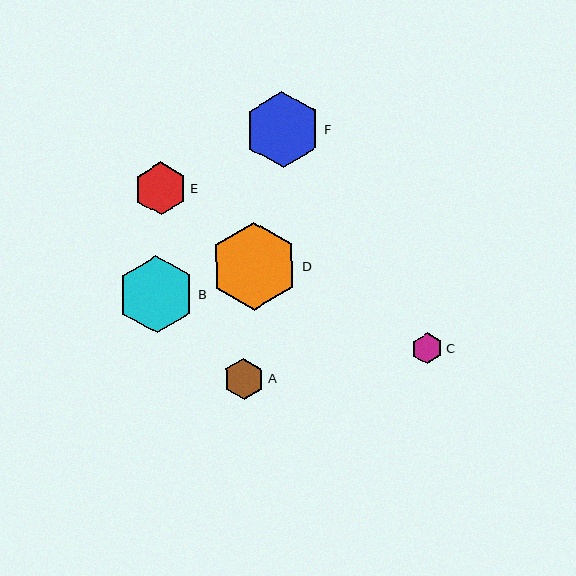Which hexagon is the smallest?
Hexagon C is the smallest with a size of approximately 31 pixels.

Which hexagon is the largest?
Hexagon D is the largest with a size of approximately 88 pixels.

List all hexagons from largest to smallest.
From largest to smallest: D, B, F, E, A, C.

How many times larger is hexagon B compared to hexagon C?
Hexagon B is approximately 2.5 times the size of hexagon C.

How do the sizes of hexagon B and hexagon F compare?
Hexagon B and hexagon F are approximately the same size.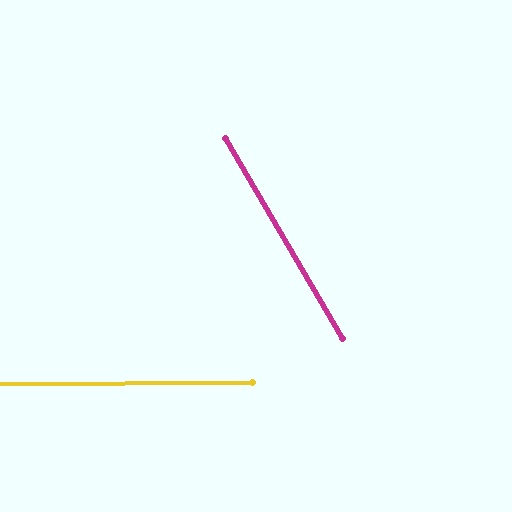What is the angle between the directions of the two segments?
Approximately 60 degrees.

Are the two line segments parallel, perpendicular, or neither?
Neither parallel nor perpendicular — they differ by about 60°.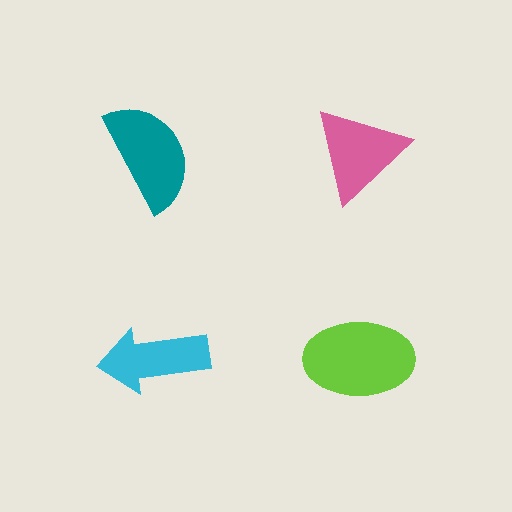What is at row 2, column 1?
A cyan arrow.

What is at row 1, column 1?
A teal semicircle.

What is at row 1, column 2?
A pink triangle.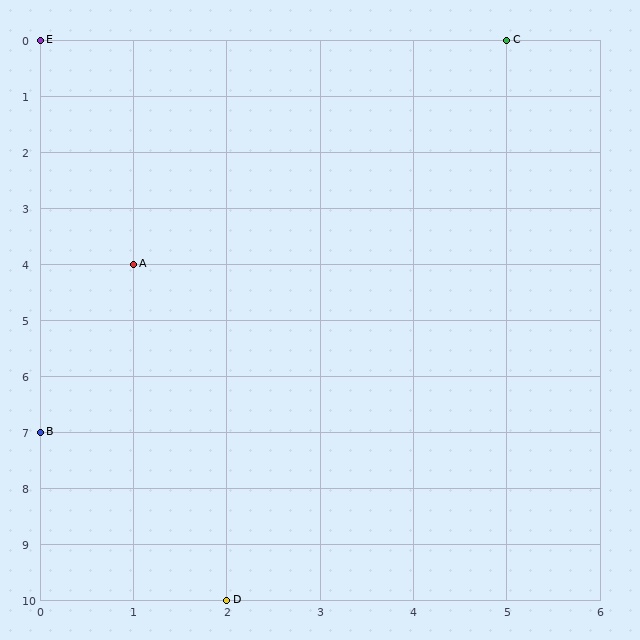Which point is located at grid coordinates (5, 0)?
Point C is at (5, 0).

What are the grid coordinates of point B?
Point B is at grid coordinates (0, 7).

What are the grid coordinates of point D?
Point D is at grid coordinates (2, 10).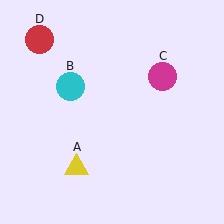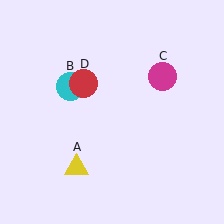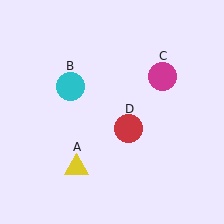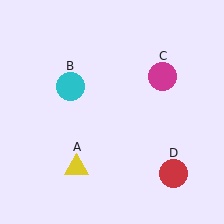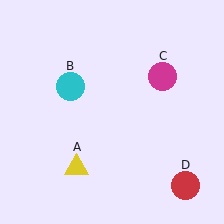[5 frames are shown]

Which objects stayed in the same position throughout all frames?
Yellow triangle (object A) and cyan circle (object B) and magenta circle (object C) remained stationary.